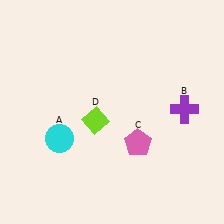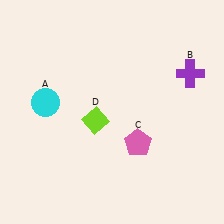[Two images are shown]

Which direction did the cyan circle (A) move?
The cyan circle (A) moved up.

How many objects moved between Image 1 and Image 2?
2 objects moved between the two images.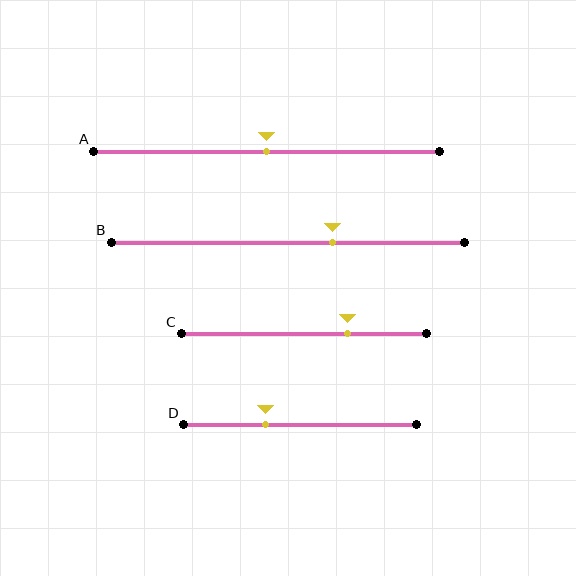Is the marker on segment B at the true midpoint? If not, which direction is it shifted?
No, the marker on segment B is shifted to the right by about 13% of the segment length.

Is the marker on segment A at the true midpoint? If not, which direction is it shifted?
Yes, the marker on segment A is at the true midpoint.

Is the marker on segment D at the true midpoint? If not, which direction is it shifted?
No, the marker on segment D is shifted to the left by about 15% of the segment length.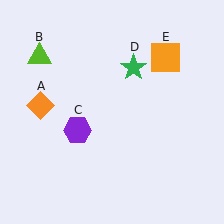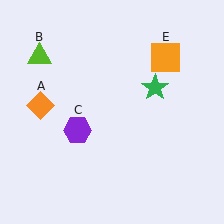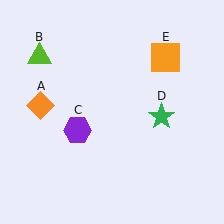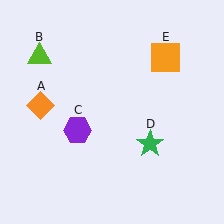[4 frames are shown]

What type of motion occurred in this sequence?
The green star (object D) rotated clockwise around the center of the scene.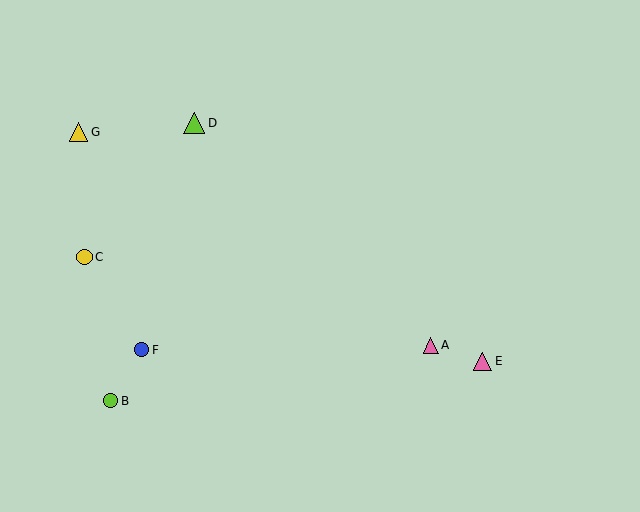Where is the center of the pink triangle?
The center of the pink triangle is at (483, 361).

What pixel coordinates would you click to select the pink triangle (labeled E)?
Click at (483, 361) to select the pink triangle E.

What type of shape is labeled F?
Shape F is a blue circle.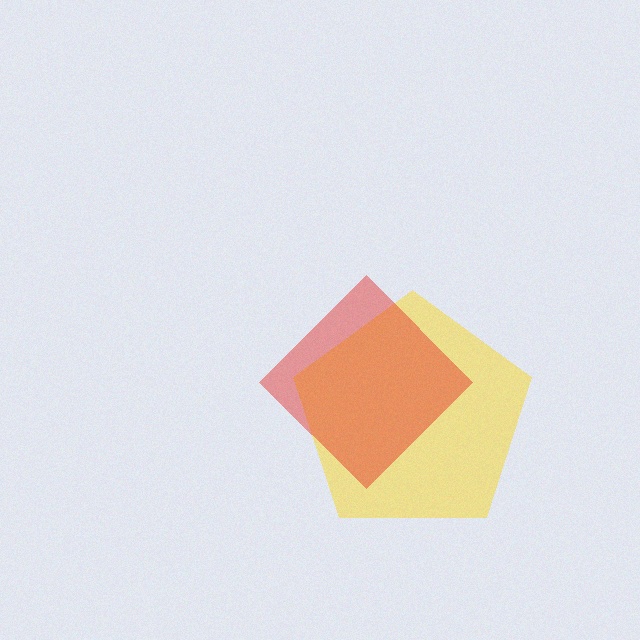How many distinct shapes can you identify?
There are 2 distinct shapes: a yellow pentagon, a red diamond.